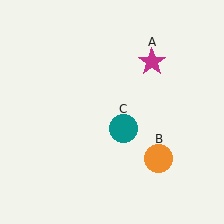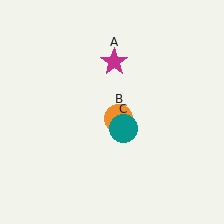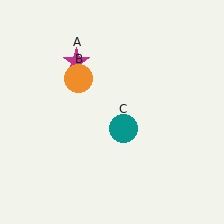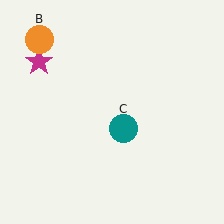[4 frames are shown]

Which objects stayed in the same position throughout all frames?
Teal circle (object C) remained stationary.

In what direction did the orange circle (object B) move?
The orange circle (object B) moved up and to the left.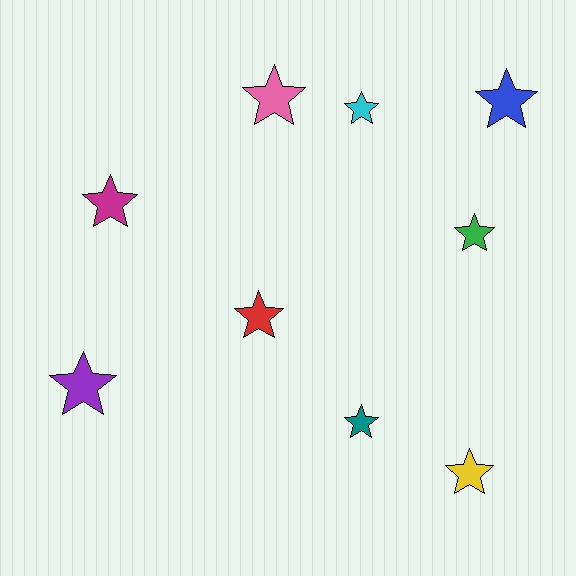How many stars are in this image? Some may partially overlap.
There are 9 stars.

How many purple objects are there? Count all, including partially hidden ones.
There is 1 purple object.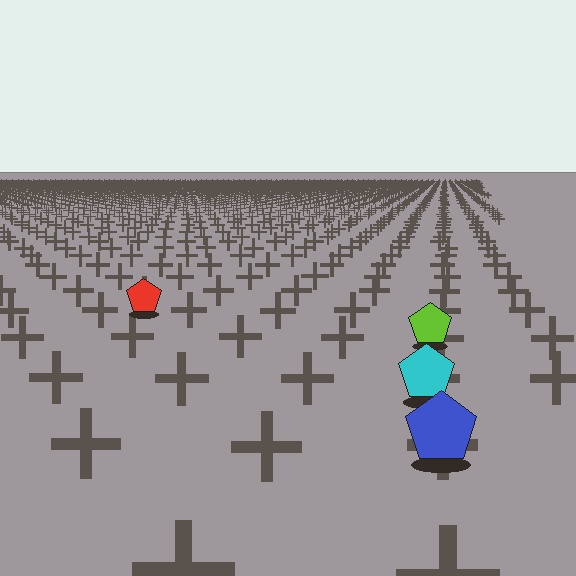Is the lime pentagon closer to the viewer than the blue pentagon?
No. The blue pentagon is closer — you can tell from the texture gradient: the ground texture is coarser near it.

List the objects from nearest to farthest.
From nearest to farthest: the blue pentagon, the cyan pentagon, the lime pentagon, the red pentagon.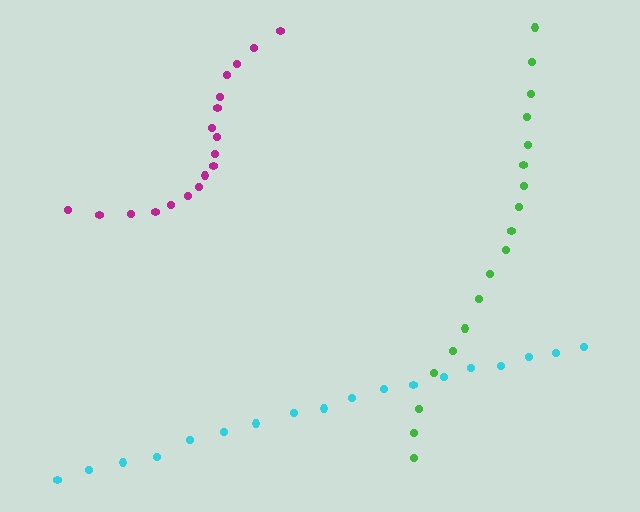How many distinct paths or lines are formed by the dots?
There are 3 distinct paths.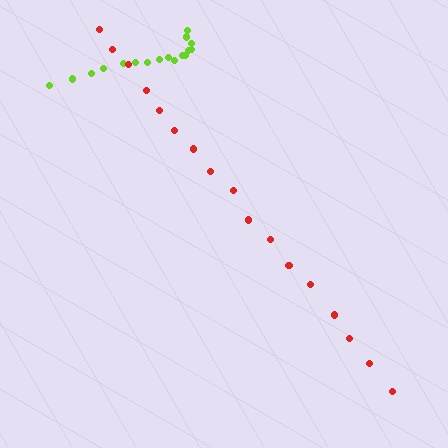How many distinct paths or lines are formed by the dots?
There are 2 distinct paths.